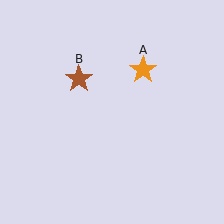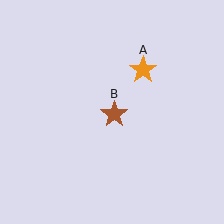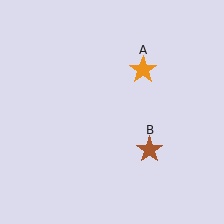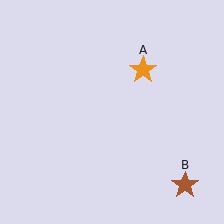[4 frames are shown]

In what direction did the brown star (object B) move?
The brown star (object B) moved down and to the right.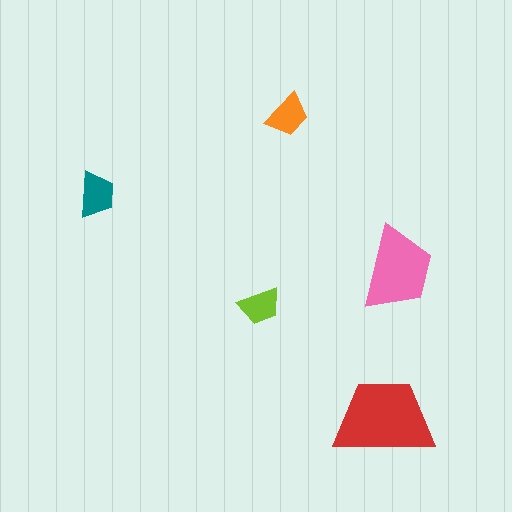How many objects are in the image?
There are 5 objects in the image.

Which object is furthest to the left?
The teal trapezoid is leftmost.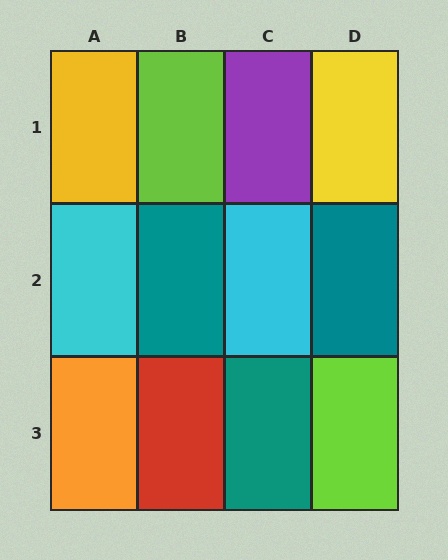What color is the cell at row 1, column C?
Purple.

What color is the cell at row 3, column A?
Orange.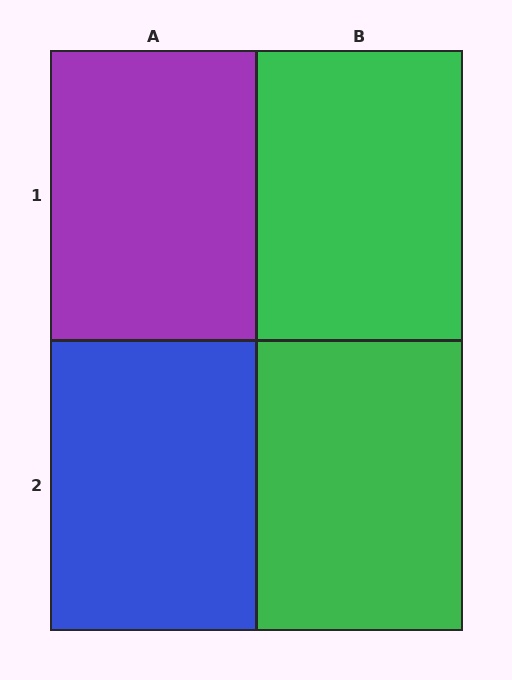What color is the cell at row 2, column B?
Green.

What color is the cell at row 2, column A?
Blue.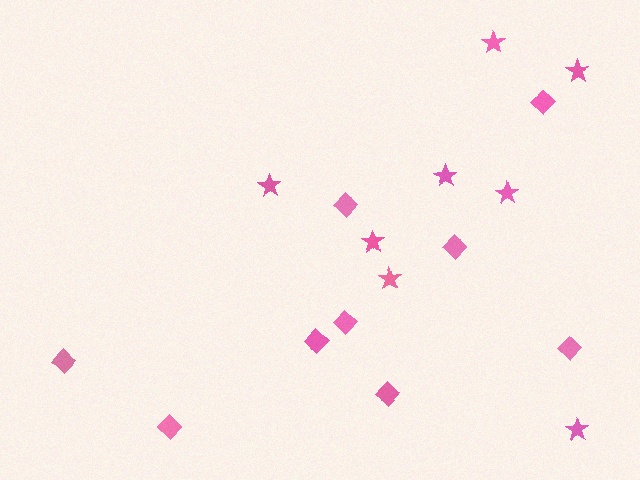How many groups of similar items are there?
There are 2 groups: one group of stars (8) and one group of diamonds (9).